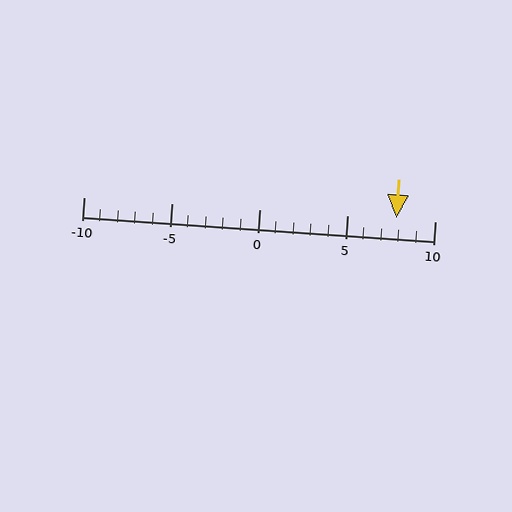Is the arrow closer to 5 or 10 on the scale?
The arrow is closer to 10.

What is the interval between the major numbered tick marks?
The major tick marks are spaced 5 units apart.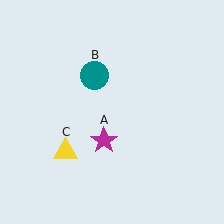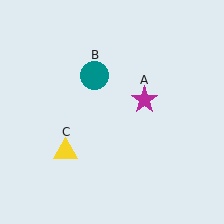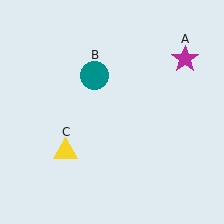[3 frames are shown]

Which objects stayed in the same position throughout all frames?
Teal circle (object B) and yellow triangle (object C) remained stationary.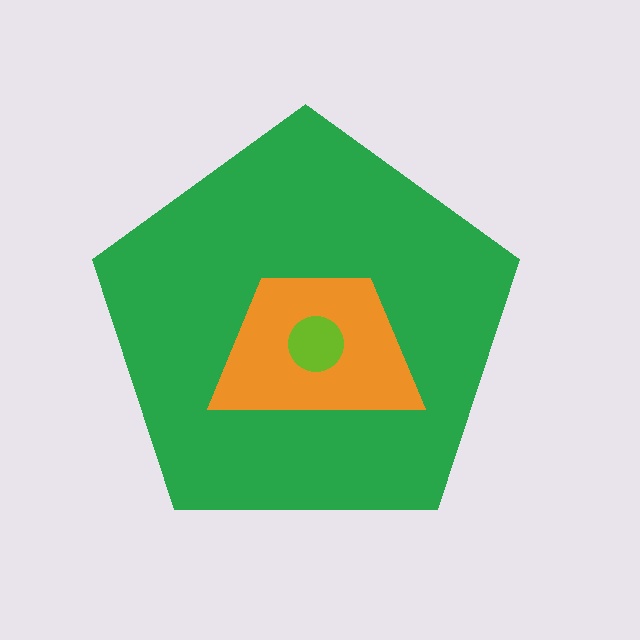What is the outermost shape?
The green pentagon.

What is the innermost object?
The lime circle.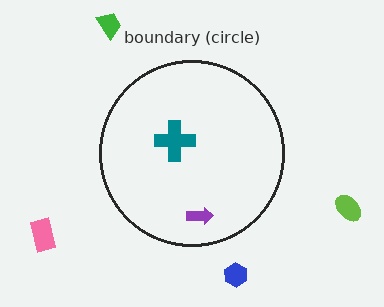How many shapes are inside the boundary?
2 inside, 4 outside.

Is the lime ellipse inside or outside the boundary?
Outside.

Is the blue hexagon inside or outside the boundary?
Outside.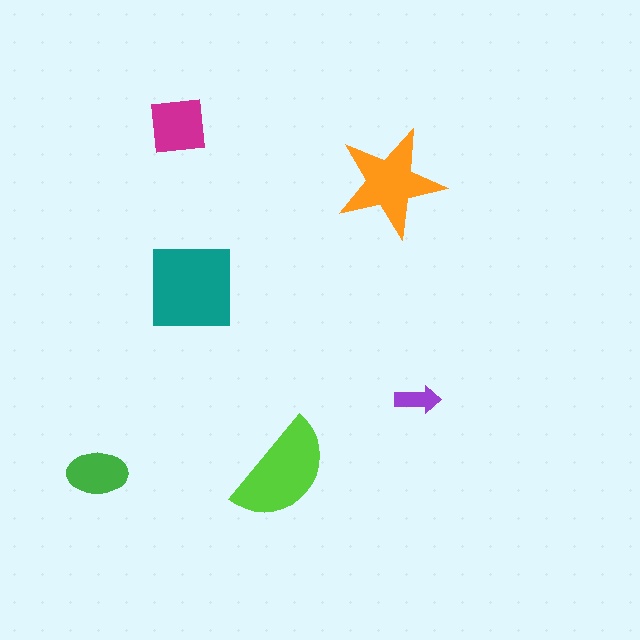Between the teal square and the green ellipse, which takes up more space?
The teal square.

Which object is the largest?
The teal square.